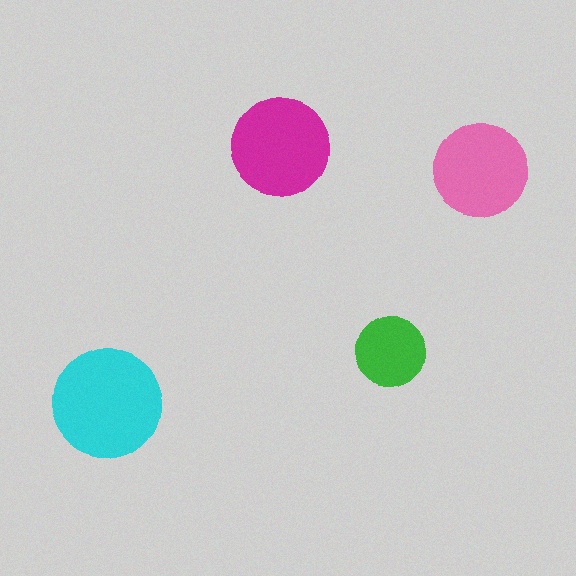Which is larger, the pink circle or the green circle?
The pink one.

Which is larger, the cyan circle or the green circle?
The cyan one.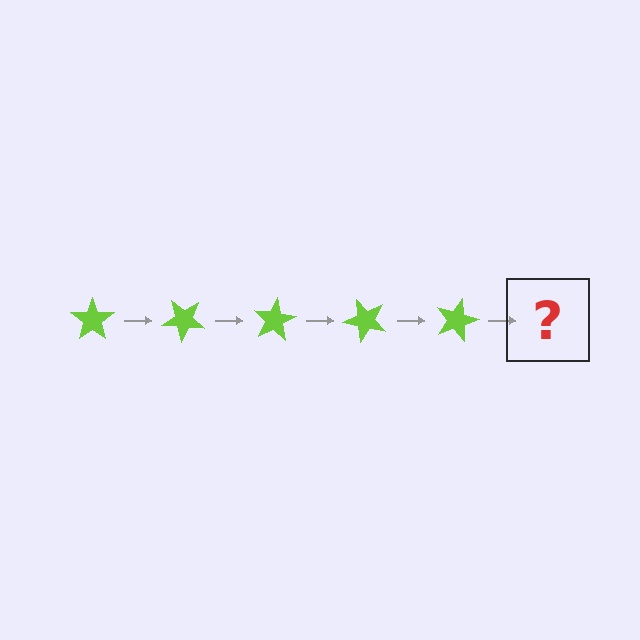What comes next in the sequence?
The next element should be a lime star rotated 200 degrees.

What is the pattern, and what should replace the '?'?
The pattern is that the star rotates 40 degrees each step. The '?' should be a lime star rotated 200 degrees.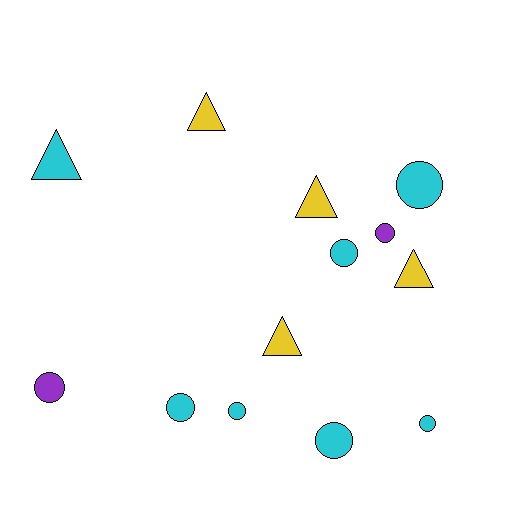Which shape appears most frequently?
Circle, with 8 objects.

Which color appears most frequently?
Cyan, with 7 objects.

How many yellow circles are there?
There are no yellow circles.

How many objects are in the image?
There are 13 objects.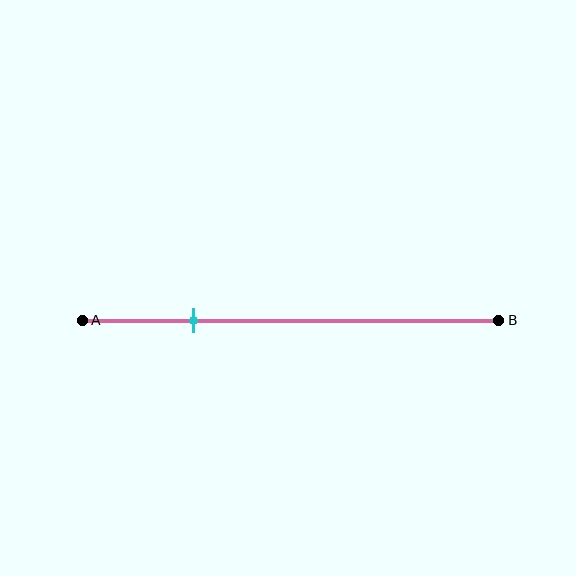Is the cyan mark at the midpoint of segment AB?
No, the mark is at about 25% from A, not at the 50% midpoint.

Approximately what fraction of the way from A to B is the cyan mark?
The cyan mark is approximately 25% of the way from A to B.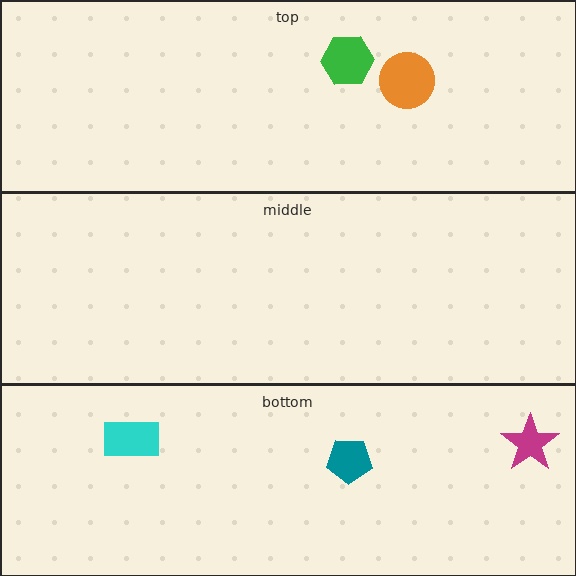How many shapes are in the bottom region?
3.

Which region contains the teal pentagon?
The bottom region.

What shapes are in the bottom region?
The magenta star, the cyan rectangle, the teal pentagon.